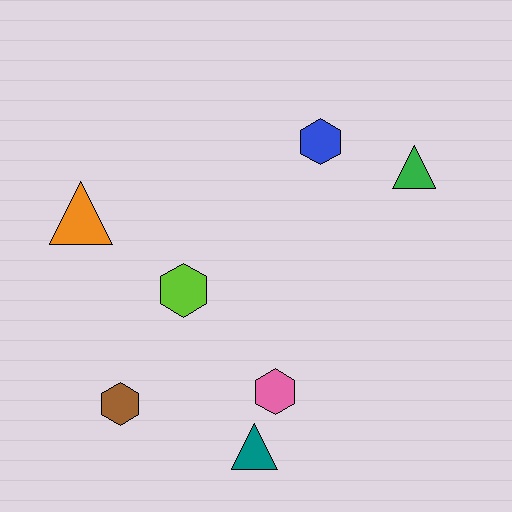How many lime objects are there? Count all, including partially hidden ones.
There is 1 lime object.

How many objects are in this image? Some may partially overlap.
There are 7 objects.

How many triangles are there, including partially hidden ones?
There are 3 triangles.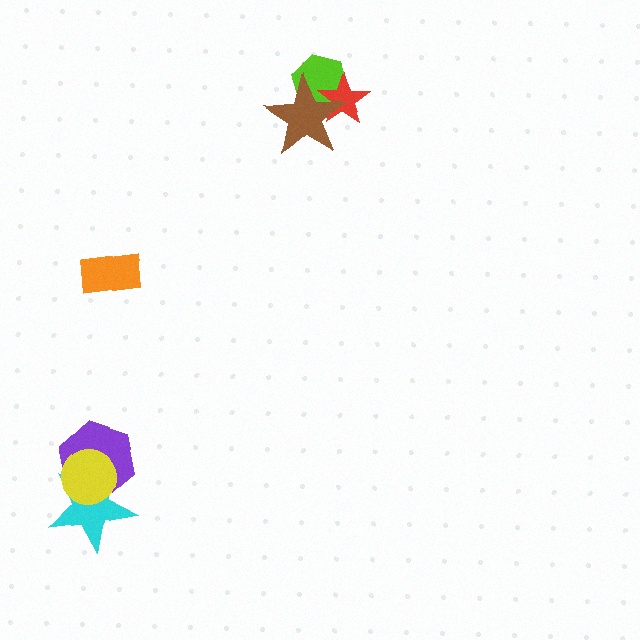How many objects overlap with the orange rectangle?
0 objects overlap with the orange rectangle.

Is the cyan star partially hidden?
Yes, it is partially covered by another shape.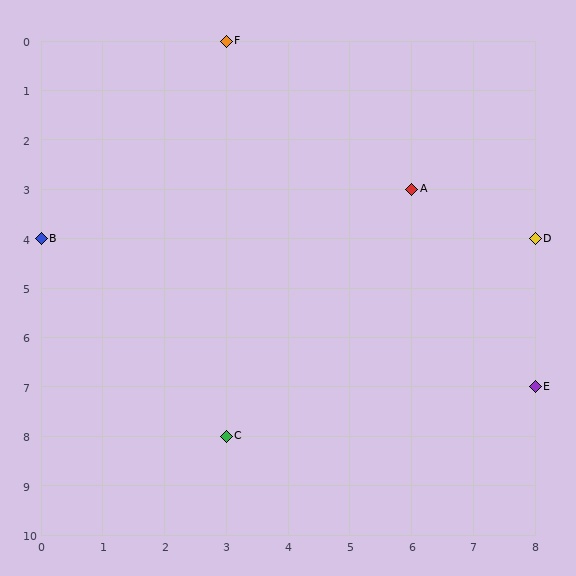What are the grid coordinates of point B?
Point B is at grid coordinates (0, 4).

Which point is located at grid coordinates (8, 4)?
Point D is at (8, 4).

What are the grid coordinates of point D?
Point D is at grid coordinates (8, 4).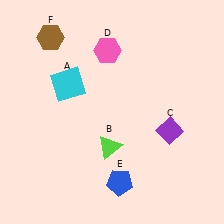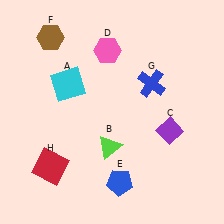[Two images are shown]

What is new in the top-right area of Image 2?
A blue cross (G) was added in the top-right area of Image 2.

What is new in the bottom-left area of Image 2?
A red square (H) was added in the bottom-left area of Image 2.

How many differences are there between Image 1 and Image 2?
There are 2 differences between the two images.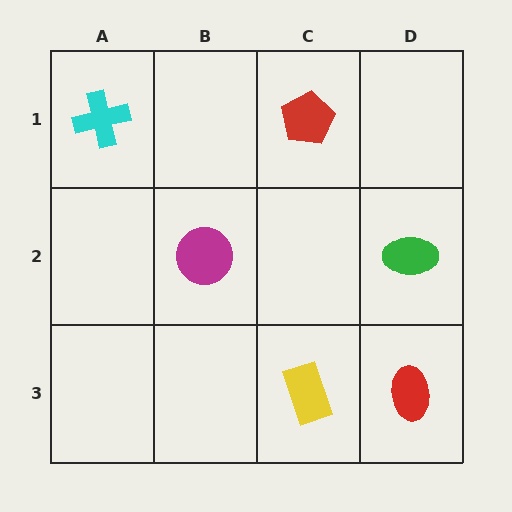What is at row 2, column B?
A magenta circle.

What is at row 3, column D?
A red ellipse.